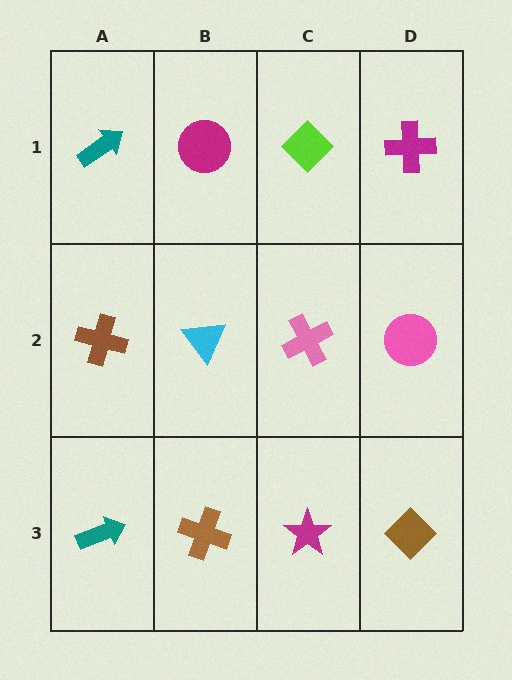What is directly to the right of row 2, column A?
A cyan triangle.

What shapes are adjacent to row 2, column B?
A magenta circle (row 1, column B), a brown cross (row 3, column B), a brown cross (row 2, column A), a pink cross (row 2, column C).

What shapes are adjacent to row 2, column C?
A lime diamond (row 1, column C), a magenta star (row 3, column C), a cyan triangle (row 2, column B), a pink circle (row 2, column D).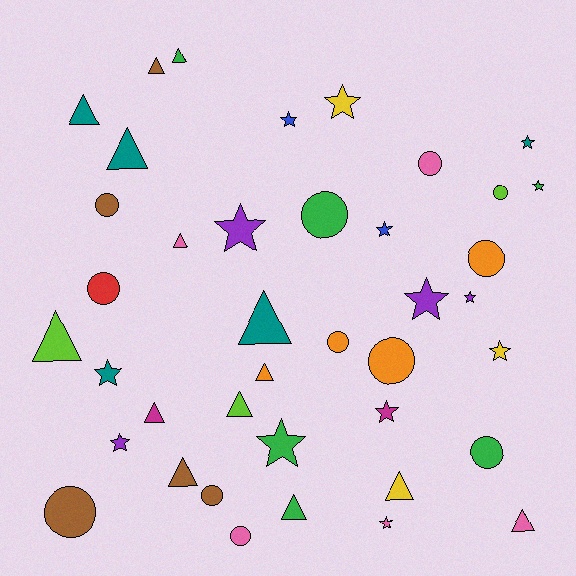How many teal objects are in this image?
There are 5 teal objects.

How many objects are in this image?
There are 40 objects.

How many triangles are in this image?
There are 14 triangles.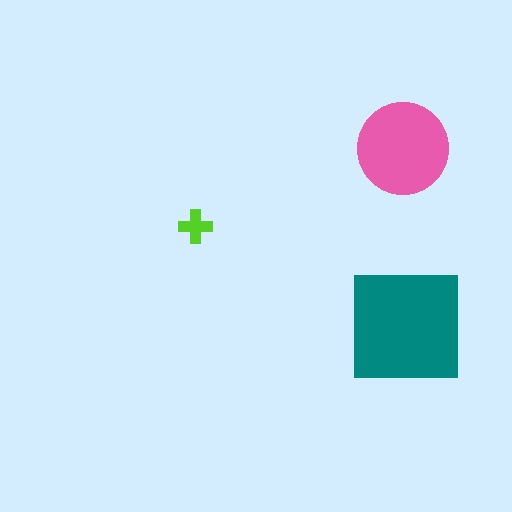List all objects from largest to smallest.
The teal square, the pink circle, the lime cross.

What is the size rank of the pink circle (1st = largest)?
2nd.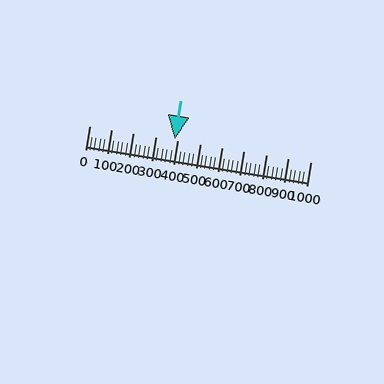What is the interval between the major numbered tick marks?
The major tick marks are spaced 100 units apart.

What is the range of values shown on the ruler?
The ruler shows values from 0 to 1000.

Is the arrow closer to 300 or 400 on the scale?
The arrow is closer to 400.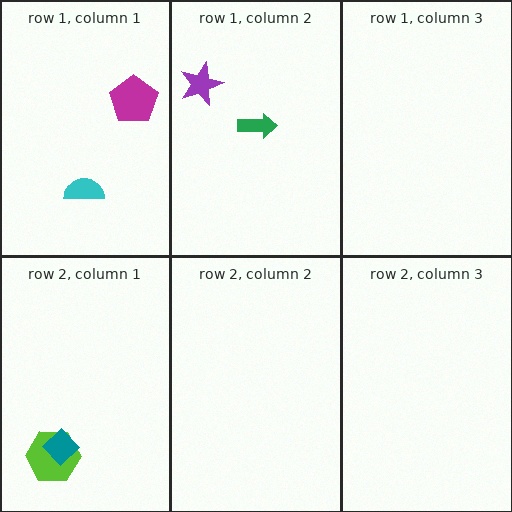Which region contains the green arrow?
The row 1, column 2 region.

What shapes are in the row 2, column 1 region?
The lime hexagon, the teal diamond.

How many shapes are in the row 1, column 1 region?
2.